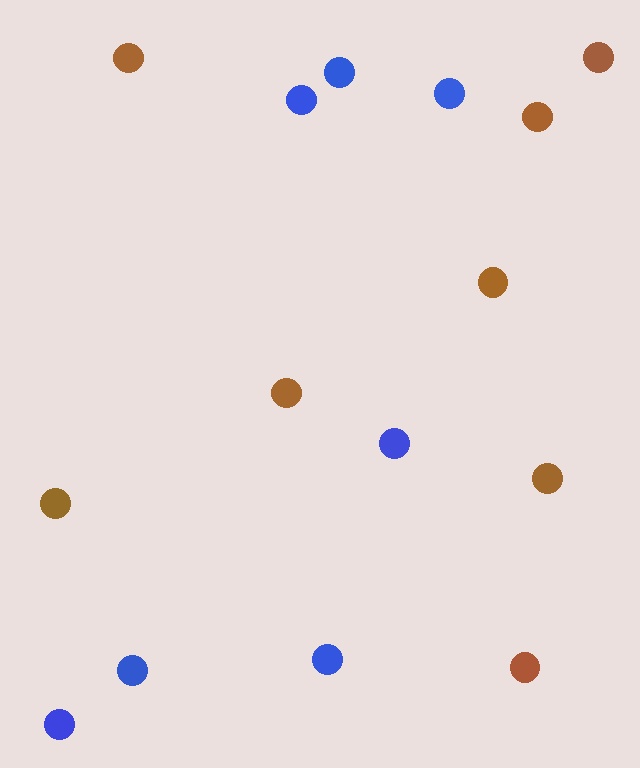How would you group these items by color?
There are 2 groups: one group of brown circles (8) and one group of blue circles (7).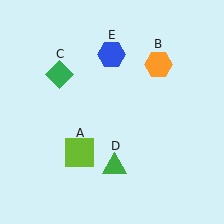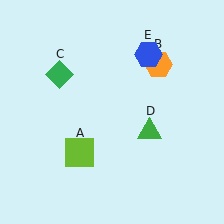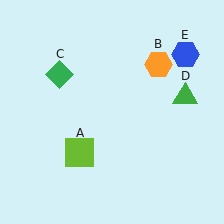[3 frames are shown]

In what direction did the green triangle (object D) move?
The green triangle (object D) moved up and to the right.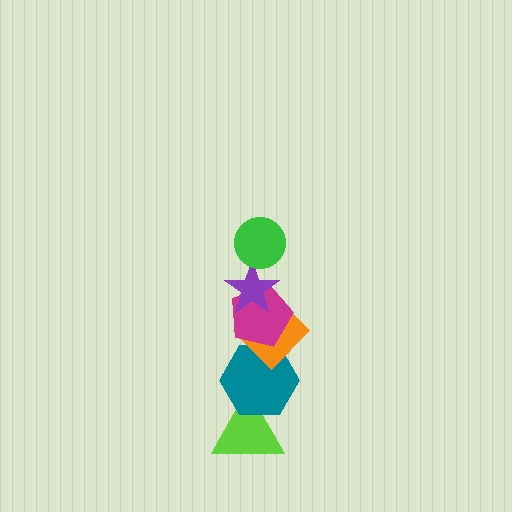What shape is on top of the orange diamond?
The magenta pentagon is on top of the orange diamond.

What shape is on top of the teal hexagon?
The orange diamond is on top of the teal hexagon.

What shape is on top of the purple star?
The green circle is on top of the purple star.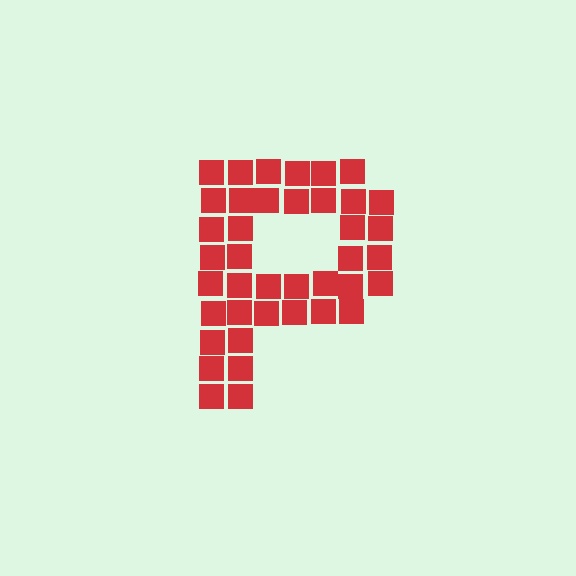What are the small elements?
The small elements are squares.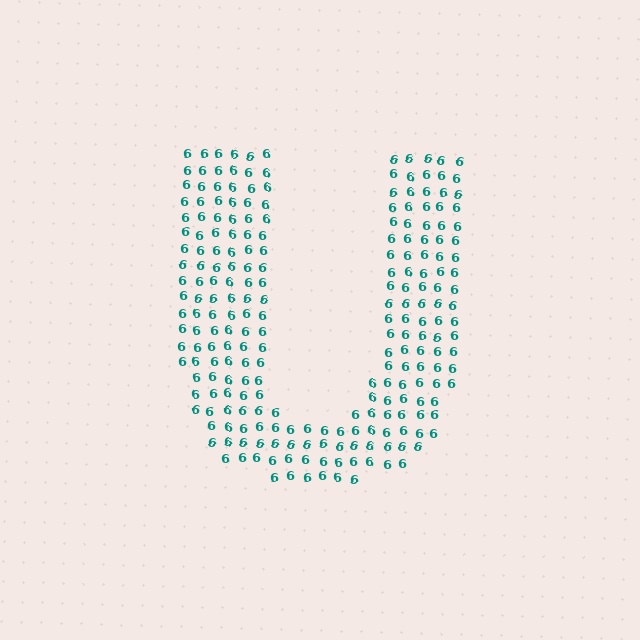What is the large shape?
The large shape is the letter U.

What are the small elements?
The small elements are digit 6's.